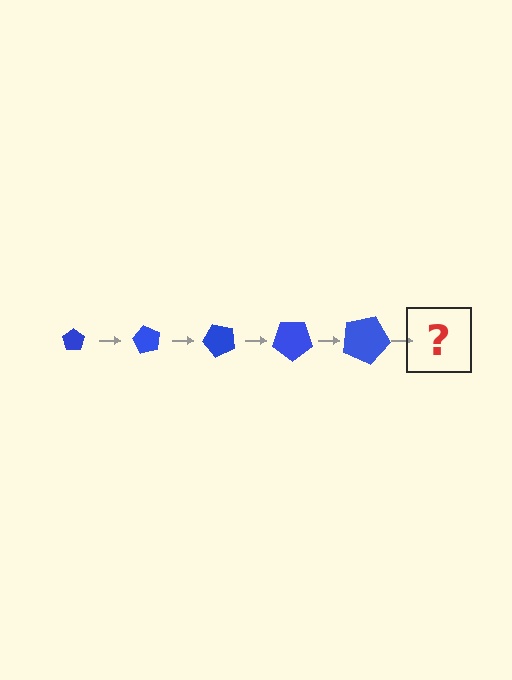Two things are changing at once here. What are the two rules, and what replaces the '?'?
The two rules are that the pentagon grows larger each step and it rotates 60 degrees each step. The '?' should be a pentagon, larger than the previous one and rotated 300 degrees from the start.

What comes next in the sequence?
The next element should be a pentagon, larger than the previous one and rotated 300 degrees from the start.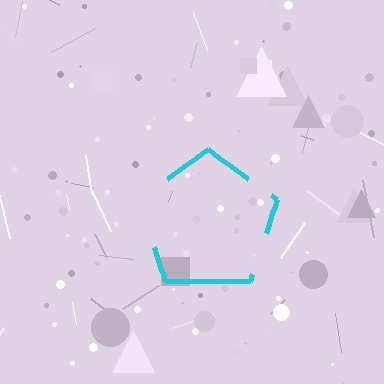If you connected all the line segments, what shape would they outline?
They would outline a pentagon.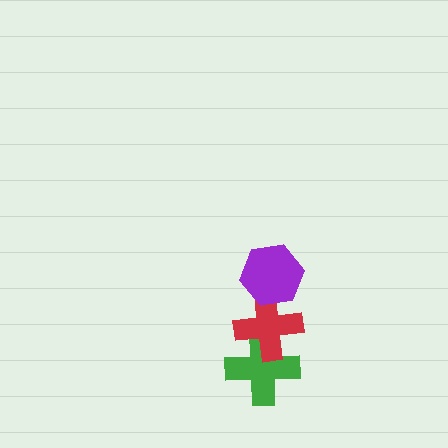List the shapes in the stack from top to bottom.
From top to bottom: the purple hexagon, the red cross, the green cross.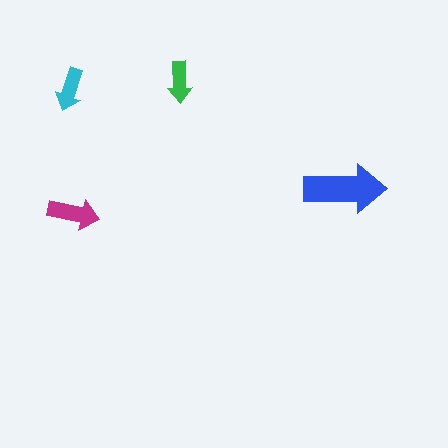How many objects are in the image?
There are 4 objects in the image.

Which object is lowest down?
The magenta arrow is bottommost.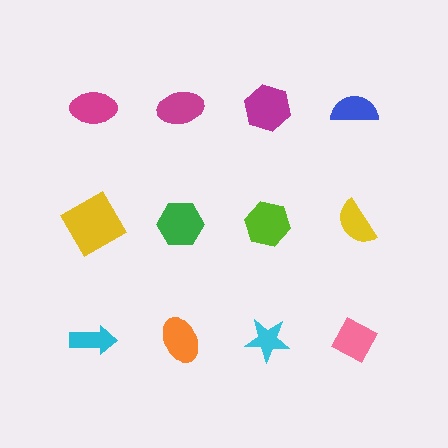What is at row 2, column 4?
A yellow semicircle.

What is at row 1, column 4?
A blue semicircle.